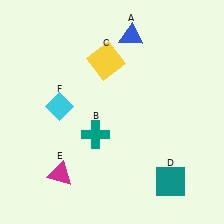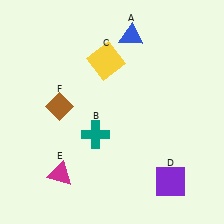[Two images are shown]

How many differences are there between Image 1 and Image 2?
There are 2 differences between the two images.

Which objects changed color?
D changed from teal to purple. F changed from cyan to brown.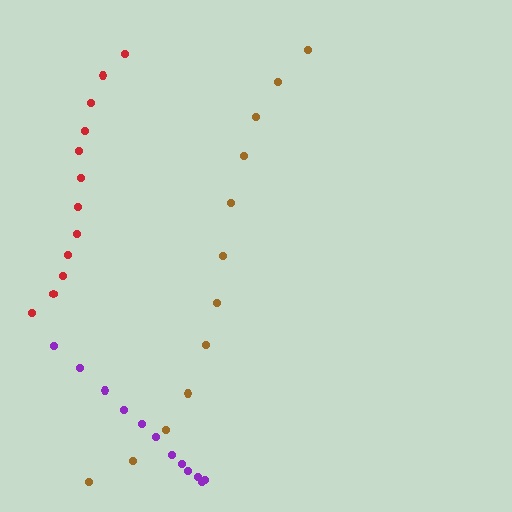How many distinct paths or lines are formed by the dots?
There are 3 distinct paths.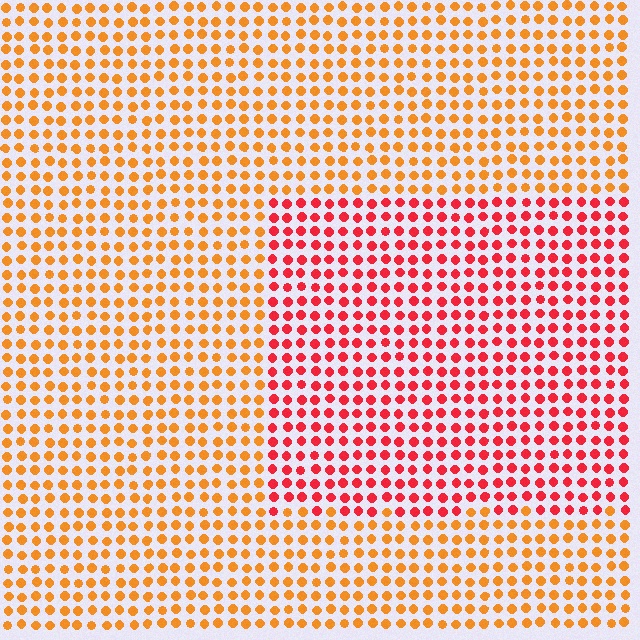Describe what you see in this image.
The image is filled with small orange elements in a uniform arrangement. A rectangle-shaped region is visible where the elements are tinted to a slightly different hue, forming a subtle color boundary.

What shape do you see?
I see a rectangle.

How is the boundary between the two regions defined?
The boundary is defined purely by a slight shift in hue (about 38 degrees). Spacing, size, and orientation are identical on both sides.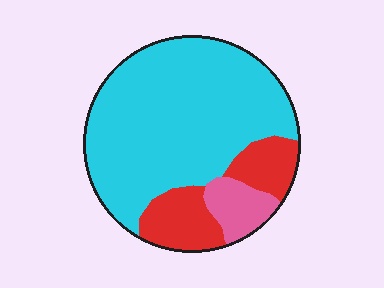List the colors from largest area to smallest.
From largest to smallest: cyan, red, pink.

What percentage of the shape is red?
Red covers about 20% of the shape.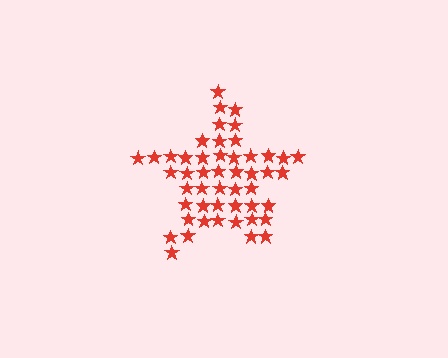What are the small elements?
The small elements are stars.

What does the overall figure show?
The overall figure shows a star.